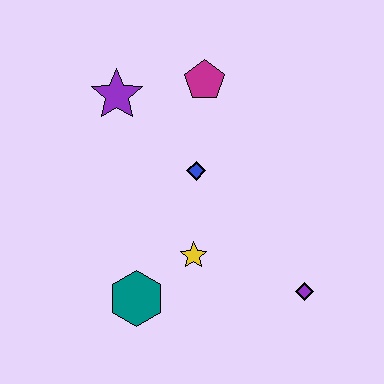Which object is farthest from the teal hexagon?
The magenta pentagon is farthest from the teal hexagon.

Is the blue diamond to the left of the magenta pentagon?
Yes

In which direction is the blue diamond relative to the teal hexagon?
The blue diamond is above the teal hexagon.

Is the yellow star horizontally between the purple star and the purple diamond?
Yes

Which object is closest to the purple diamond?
The yellow star is closest to the purple diamond.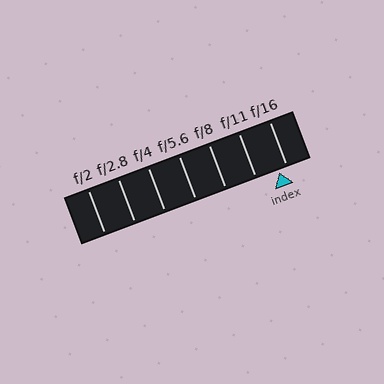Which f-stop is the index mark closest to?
The index mark is closest to f/16.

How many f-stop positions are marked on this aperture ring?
There are 7 f-stop positions marked.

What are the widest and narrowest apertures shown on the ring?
The widest aperture shown is f/2 and the narrowest is f/16.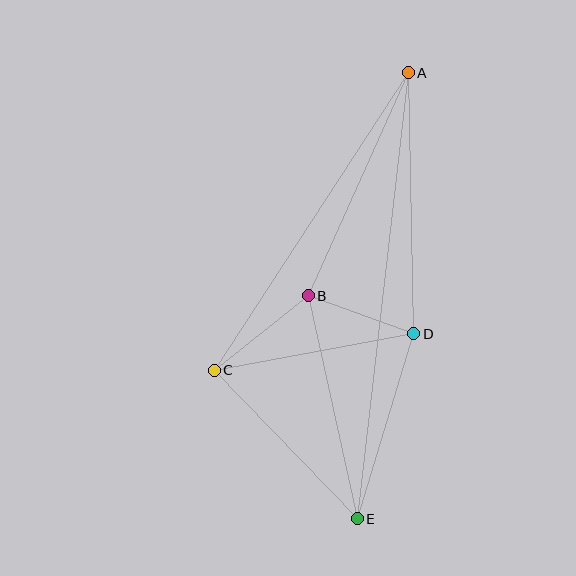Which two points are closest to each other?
Points B and D are closest to each other.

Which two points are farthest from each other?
Points A and E are farthest from each other.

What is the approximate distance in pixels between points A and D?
The distance between A and D is approximately 261 pixels.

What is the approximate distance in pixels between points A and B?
The distance between A and B is approximately 244 pixels.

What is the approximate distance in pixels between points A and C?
The distance between A and C is approximately 355 pixels.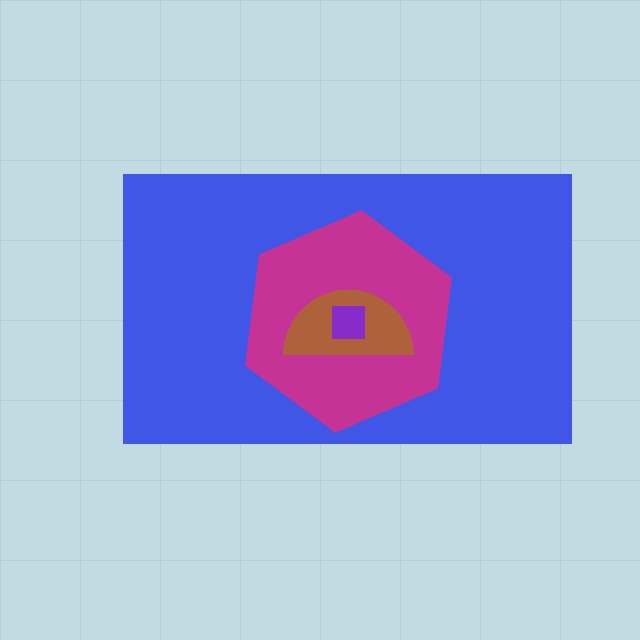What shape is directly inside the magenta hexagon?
The brown semicircle.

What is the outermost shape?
The blue rectangle.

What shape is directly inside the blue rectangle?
The magenta hexagon.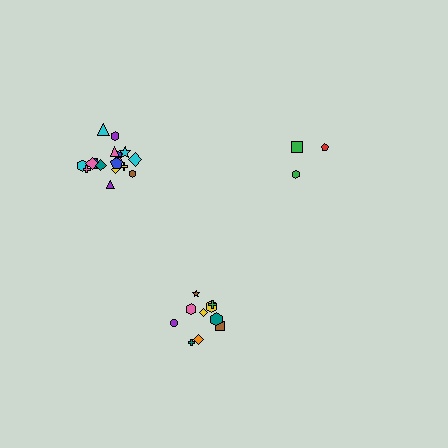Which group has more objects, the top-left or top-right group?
The top-left group.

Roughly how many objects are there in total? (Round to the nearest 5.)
Roughly 30 objects in total.